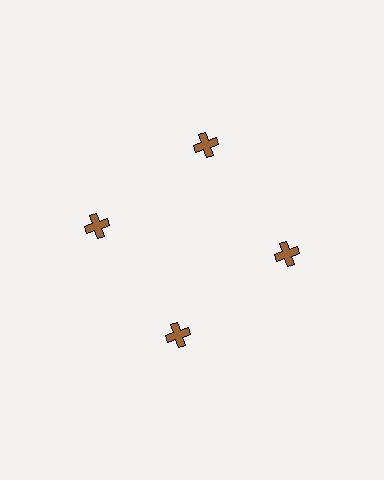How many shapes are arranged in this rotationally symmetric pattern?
There are 4 shapes, arranged in 4 groups of 1.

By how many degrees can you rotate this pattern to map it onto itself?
The pattern maps onto itself every 90 degrees of rotation.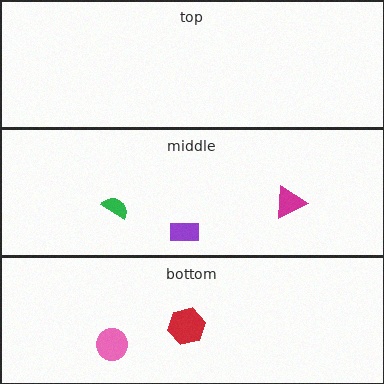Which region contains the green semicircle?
The middle region.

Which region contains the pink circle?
The bottom region.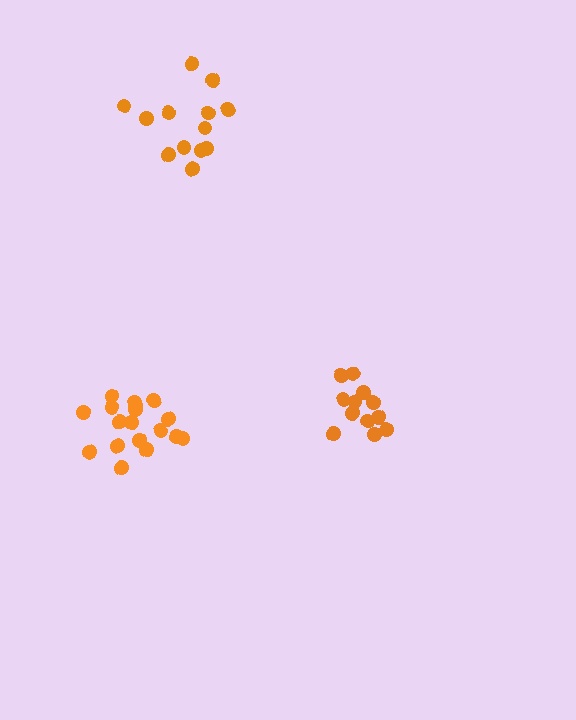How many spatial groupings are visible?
There are 3 spatial groupings.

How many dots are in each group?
Group 1: 13 dots, Group 2: 12 dots, Group 3: 18 dots (43 total).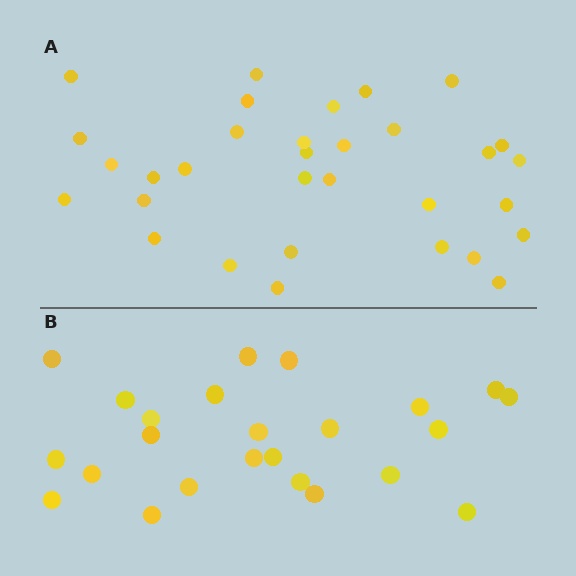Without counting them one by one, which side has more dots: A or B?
Region A (the top region) has more dots.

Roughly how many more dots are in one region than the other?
Region A has roughly 8 or so more dots than region B.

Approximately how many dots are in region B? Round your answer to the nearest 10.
About 20 dots. (The exact count is 24, which rounds to 20.)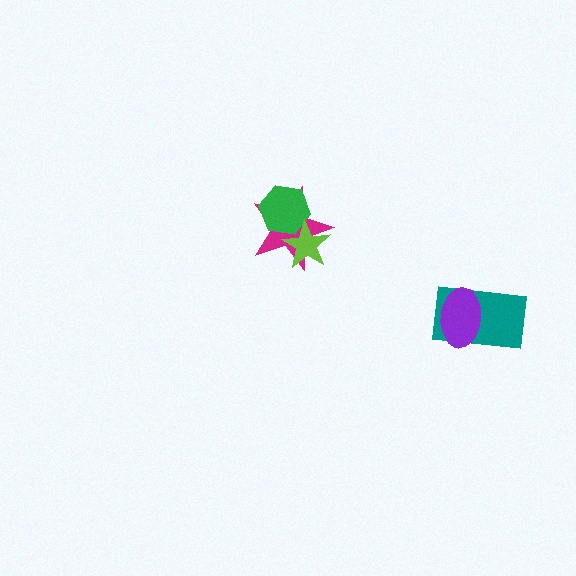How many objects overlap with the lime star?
2 objects overlap with the lime star.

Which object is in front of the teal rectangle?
The purple ellipse is in front of the teal rectangle.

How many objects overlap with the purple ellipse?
1 object overlaps with the purple ellipse.